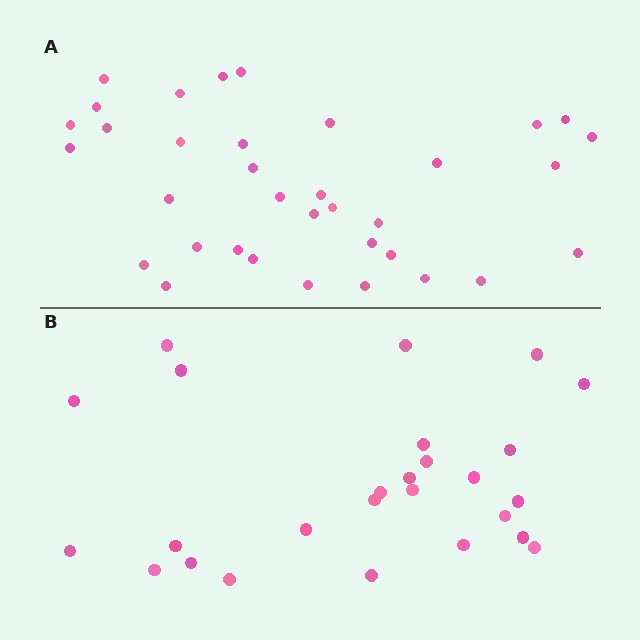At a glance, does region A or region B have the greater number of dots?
Region A (the top region) has more dots.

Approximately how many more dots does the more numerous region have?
Region A has roughly 8 or so more dots than region B.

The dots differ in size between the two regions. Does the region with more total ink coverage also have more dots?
No. Region B has more total ink coverage because its dots are larger, but region A actually contains more individual dots. Total area can be misleading — the number of items is what matters here.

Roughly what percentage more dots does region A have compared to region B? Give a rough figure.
About 35% more.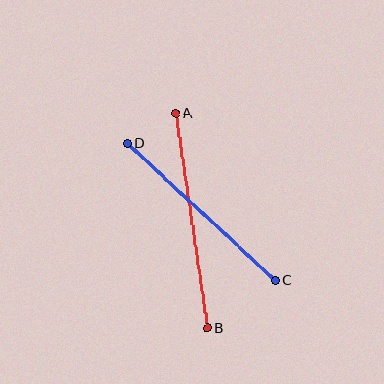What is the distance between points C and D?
The distance is approximately 202 pixels.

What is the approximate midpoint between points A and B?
The midpoint is at approximately (192, 221) pixels.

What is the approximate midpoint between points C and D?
The midpoint is at approximately (201, 212) pixels.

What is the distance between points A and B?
The distance is approximately 217 pixels.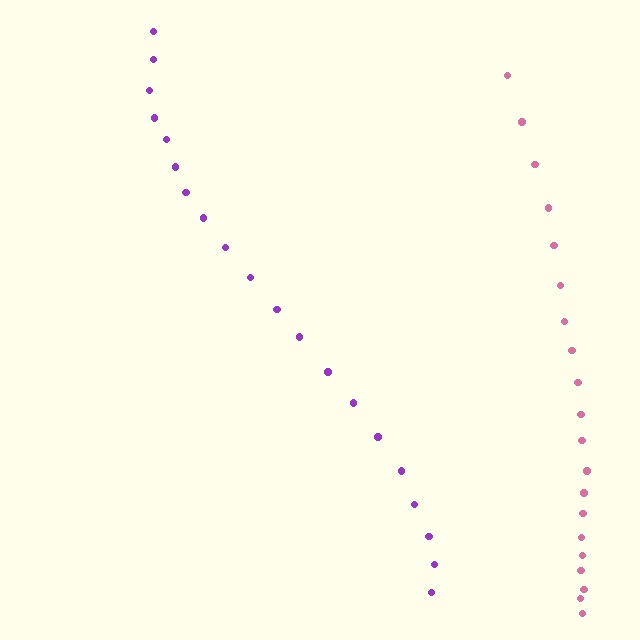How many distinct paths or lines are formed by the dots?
There are 2 distinct paths.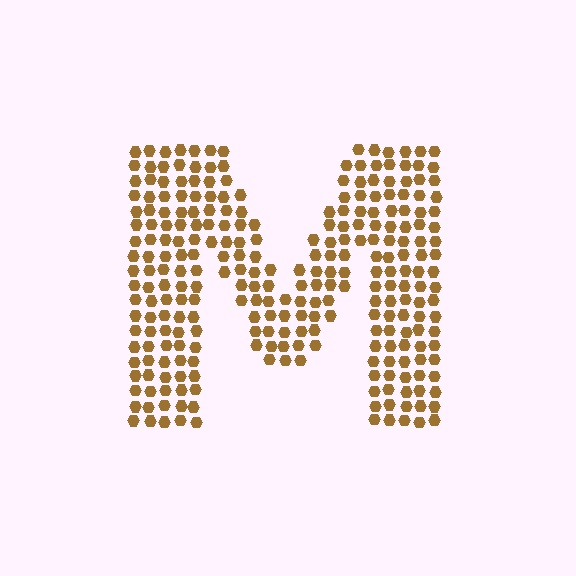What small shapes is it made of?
It is made of small hexagons.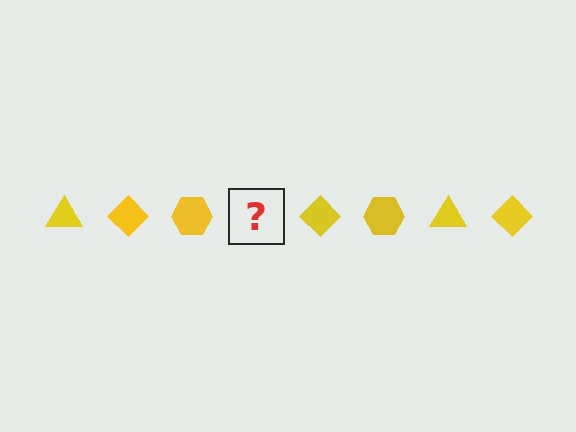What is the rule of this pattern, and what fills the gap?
The rule is that the pattern cycles through triangle, diamond, hexagon shapes in yellow. The gap should be filled with a yellow triangle.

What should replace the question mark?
The question mark should be replaced with a yellow triangle.